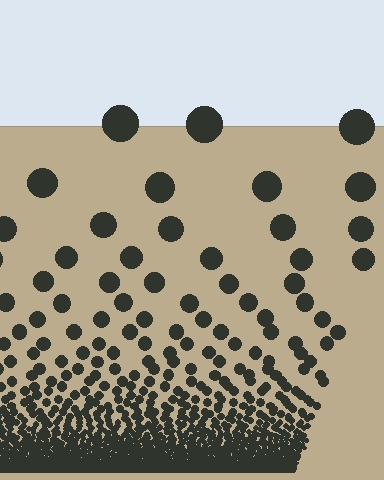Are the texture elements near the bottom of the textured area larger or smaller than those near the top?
Smaller. The gradient is inverted — elements near the bottom are smaller and denser.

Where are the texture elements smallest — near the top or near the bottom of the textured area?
Near the bottom.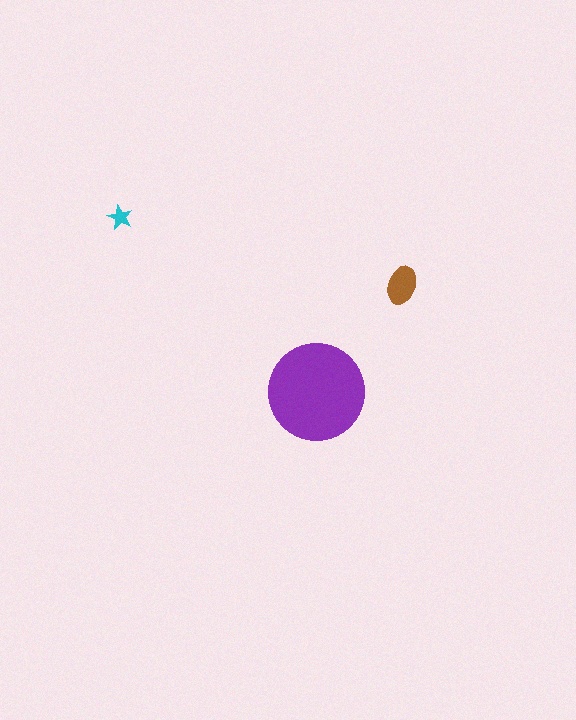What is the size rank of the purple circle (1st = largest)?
1st.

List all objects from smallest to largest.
The cyan star, the brown ellipse, the purple circle.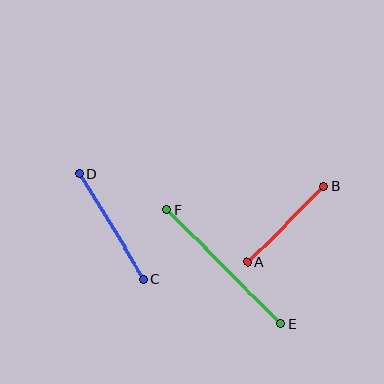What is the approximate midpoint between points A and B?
The midpoint is at approximately (286, 224) pixels.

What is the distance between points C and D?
The distance is approximately 123 pixels.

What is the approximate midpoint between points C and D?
The midpoint is at approximately (112, 226) pixels.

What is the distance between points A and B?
The distance is approximately 107 pixels.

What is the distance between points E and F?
The distance is approximately 161 pixels.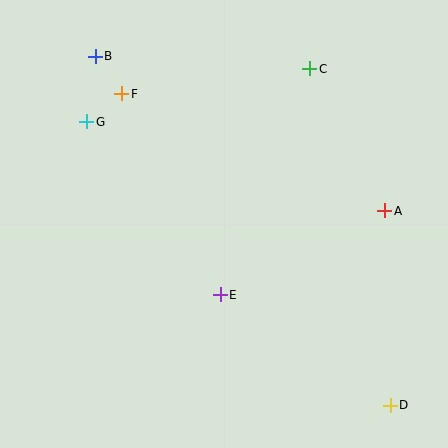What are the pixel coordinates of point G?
Point G is at (87, 122).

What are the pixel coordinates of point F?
Point F is at (122, 94).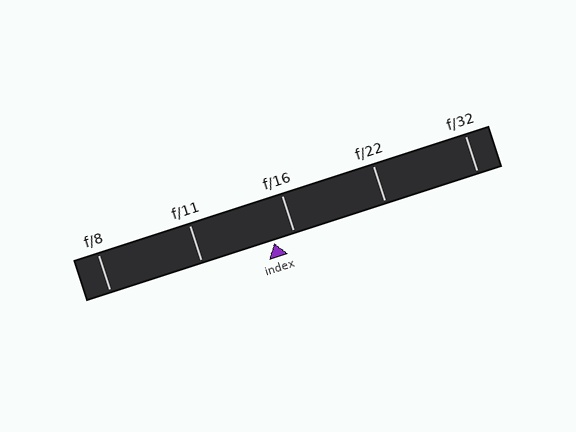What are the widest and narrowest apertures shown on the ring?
The widest aperture shown is f/8 and the narrowest is f/32.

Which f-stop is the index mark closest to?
The index mark is closest to f/16.